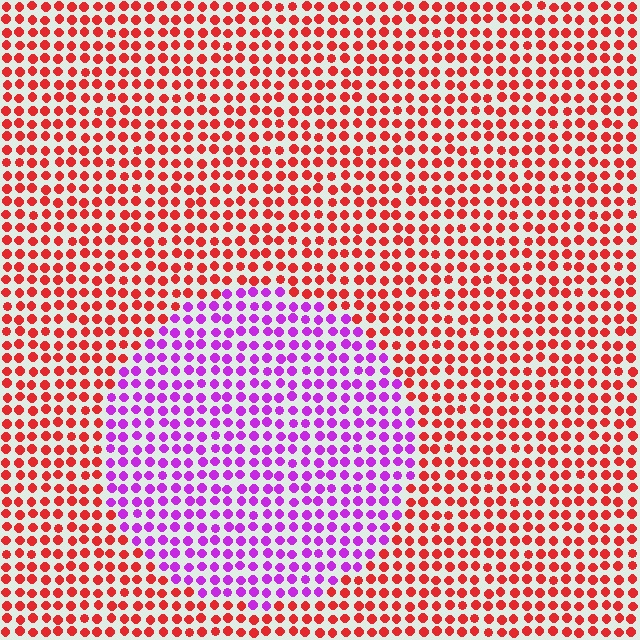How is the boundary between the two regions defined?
The boundary is defined purely by a slight shift in hue (about 67 degrees). Spacing, size, and orientation are identical on both sides.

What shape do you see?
I see a circle.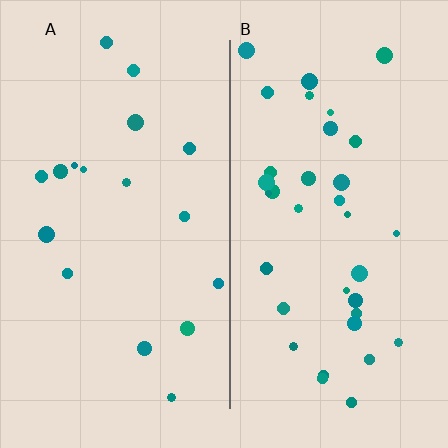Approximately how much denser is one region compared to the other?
Approximately 2.1× — region B over region A.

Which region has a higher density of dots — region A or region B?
B (the right).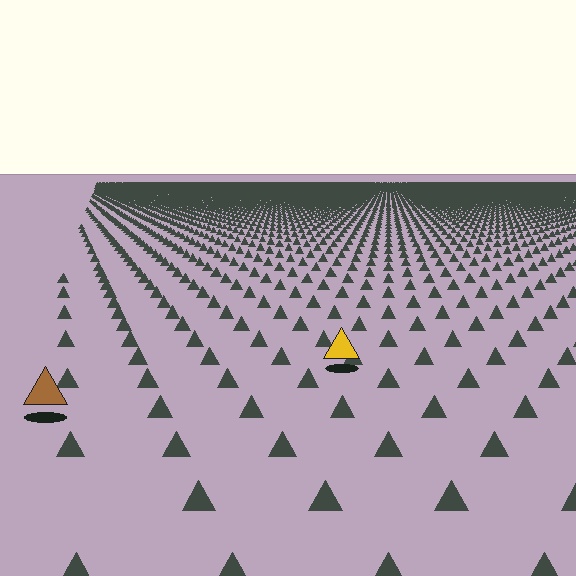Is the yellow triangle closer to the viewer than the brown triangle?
No. The brown triangle is closer — you can tell from the texture gradient: the ground texture is coarser near it.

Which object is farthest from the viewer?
The yellow triangle is farthest from the viewer. It appears smaller and the ground texture around it is denser.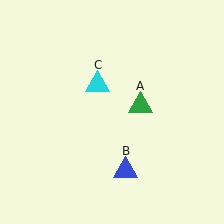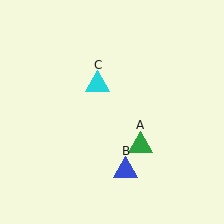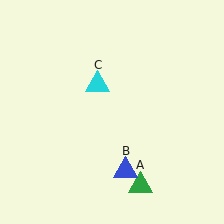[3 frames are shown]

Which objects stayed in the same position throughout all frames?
Blue triangle (object B) and cyan triangle (object C) remained stationary.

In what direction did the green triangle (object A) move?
The green triangle (object A) moved down.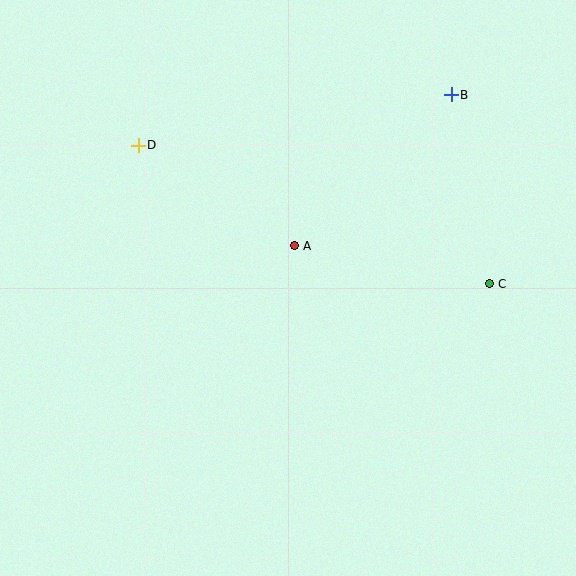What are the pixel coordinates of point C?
Point C is at (489, 284).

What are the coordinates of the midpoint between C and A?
The midpoint between C and A is at (392, 265).